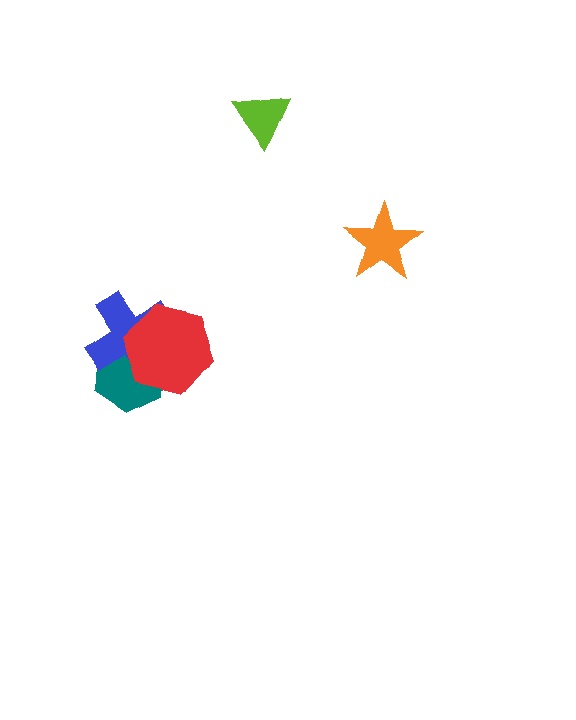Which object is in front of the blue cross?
The red hexagon is in front of the blue cross.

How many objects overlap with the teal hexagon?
2 objects overlap with the teal hexagon.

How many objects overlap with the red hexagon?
2 objects overlap with the red hexagon.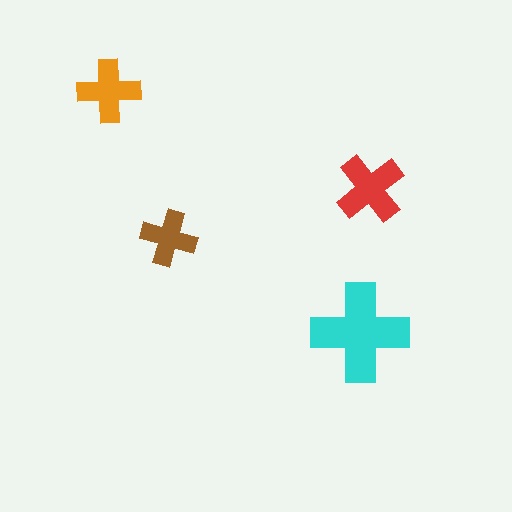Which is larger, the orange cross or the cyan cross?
The cyan one.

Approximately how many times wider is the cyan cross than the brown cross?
About 2 times wider.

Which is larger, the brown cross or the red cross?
The red one.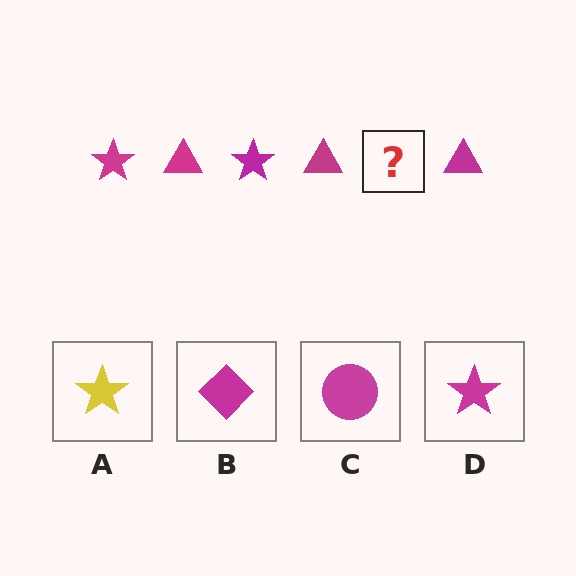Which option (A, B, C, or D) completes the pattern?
D.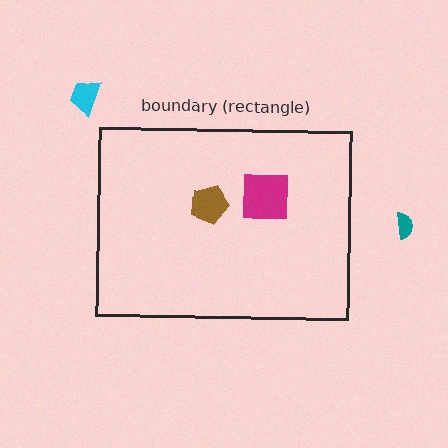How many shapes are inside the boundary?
2 inside, 2 outside.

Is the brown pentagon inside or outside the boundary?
Inside.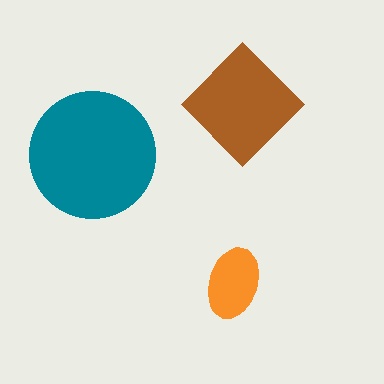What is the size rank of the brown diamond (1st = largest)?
2nd.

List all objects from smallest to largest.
The orange ellipse, the brown diamond, the teal circle.